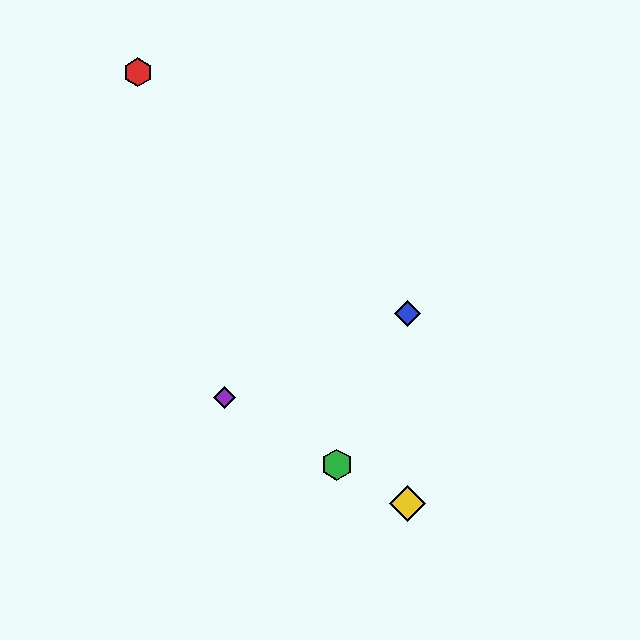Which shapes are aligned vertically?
The blue diamond, the yellow diamond are aligned vertically.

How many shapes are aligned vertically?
2 shapes (the blue diamond, the yellow diamond) are aligned vertically.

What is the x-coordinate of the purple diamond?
The purple diamond is at x≈225.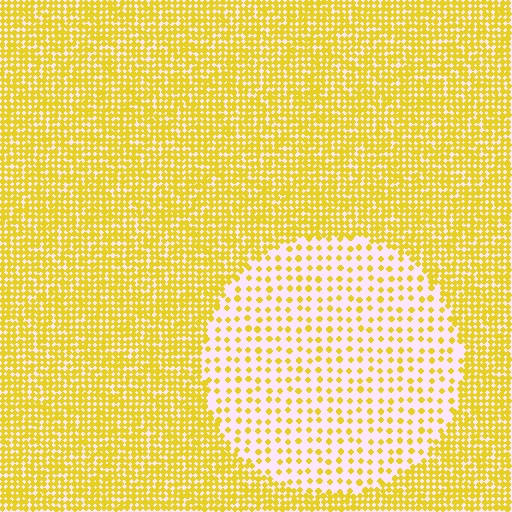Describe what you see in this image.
The image contains small yellow elements arranged at two different densities. A circle-shaped region is visible where the elements are less densely packed than the surrounding area.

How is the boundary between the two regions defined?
The boundary is defined by a change in element density (approximately 2.9x ratio). All elements are the same color, size, and shape.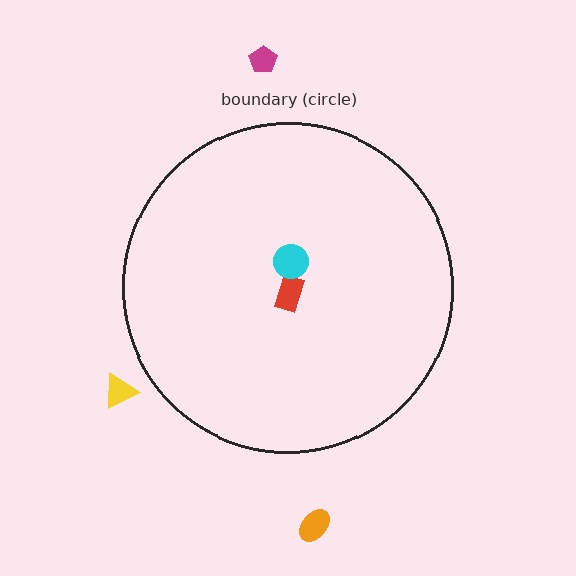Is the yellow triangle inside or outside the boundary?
Outside.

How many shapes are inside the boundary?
2 inside, 3 outside.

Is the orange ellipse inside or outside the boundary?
Outside.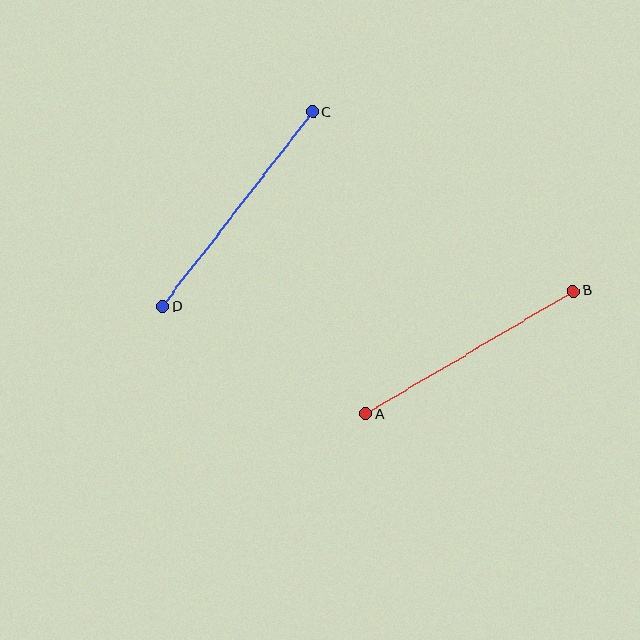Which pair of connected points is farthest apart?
Points C and D are farthest apart.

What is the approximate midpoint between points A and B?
The midpoint is at approximately (469, 352) pixels.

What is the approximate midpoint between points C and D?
The midpoint is at approximately (238, 209) pixels.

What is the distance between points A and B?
The distance is approximately 242 pixels.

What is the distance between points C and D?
The distance is approximately 246 pixels.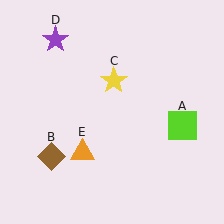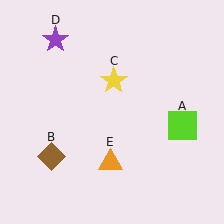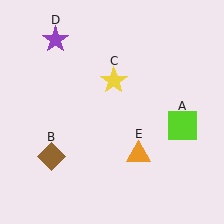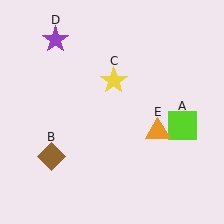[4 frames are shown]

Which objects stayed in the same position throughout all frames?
Lime square (object A) and brown diamond (object B) and yellow star (object C) and purple star (object D) remained stationary.